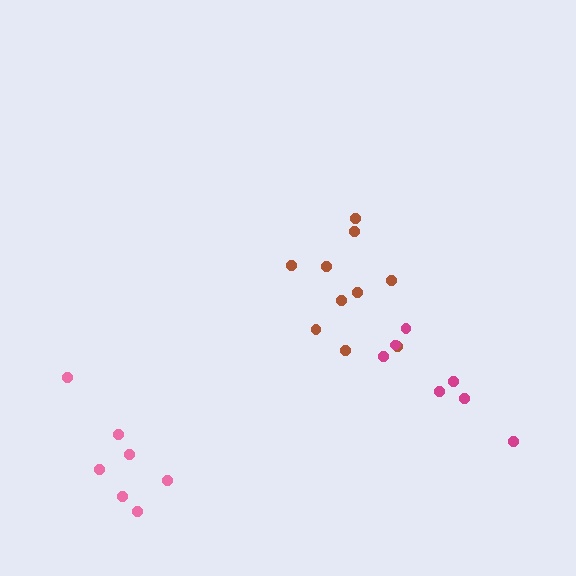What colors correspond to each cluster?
The clusters are colored: pink, brown, magenta.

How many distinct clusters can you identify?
There are 3 distinct clusters.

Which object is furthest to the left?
The pink cluster is leftmost.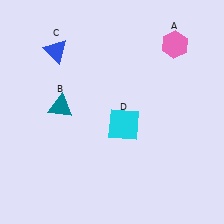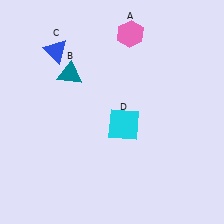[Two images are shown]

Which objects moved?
The objects that moved are: the pink hexagon (A), the teal triangle (B).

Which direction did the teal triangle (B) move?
The teal triangle (B) moved up.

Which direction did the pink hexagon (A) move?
The pink hexagon (A) moved left.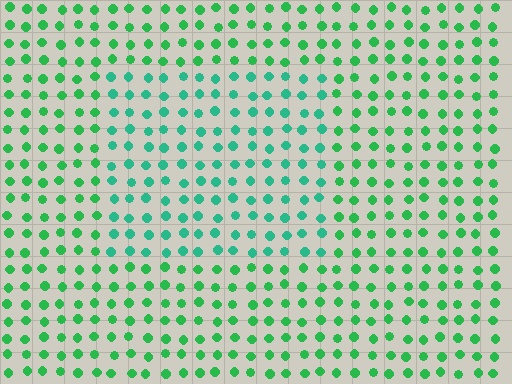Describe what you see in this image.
The image is filled with small green elements in a uniform arrangement. A rectangle-shaped region is visible where the elements are tinted to a slightly different hue, forming a subtle color boundary.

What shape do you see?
I see a rectangle.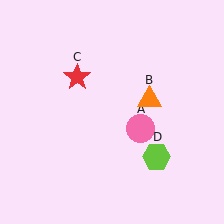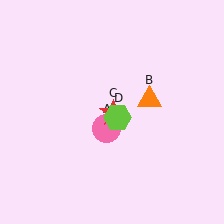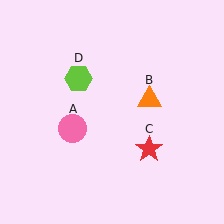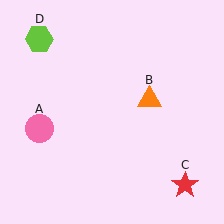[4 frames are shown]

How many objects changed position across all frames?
3 objects changed position: pink circle (object A), red star (object C), lime hexagon (object D).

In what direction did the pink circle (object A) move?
The pink circle (object A) moved left.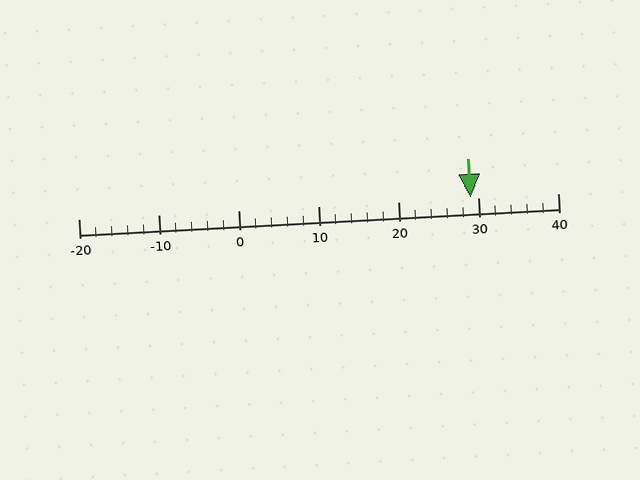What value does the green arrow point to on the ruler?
The green arrow points to approximately 29.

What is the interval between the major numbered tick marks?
The major tick marks are spaced 10 units apart.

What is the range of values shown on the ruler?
The ruler shows values from -20 to 40.